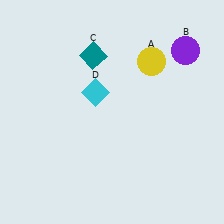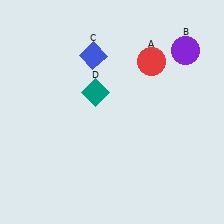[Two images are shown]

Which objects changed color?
A changed from yellow to red. C changed from teal to blue. D changed from cyan to teal.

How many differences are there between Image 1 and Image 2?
There are 3 differences between the two images.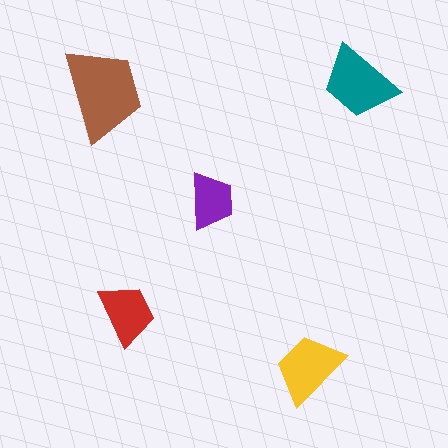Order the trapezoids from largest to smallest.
the brown one, the teal one, the yellow one, the red one, the purple one.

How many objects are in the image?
There are 5 objects in the image.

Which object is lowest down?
The yellow trapezoid is bottommost.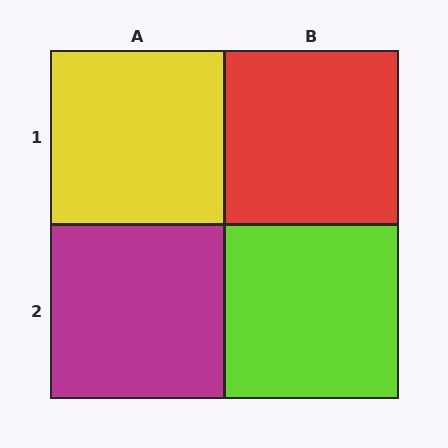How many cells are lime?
1 cell is lime.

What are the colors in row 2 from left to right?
Magenta, lime.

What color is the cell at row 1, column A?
Yellow.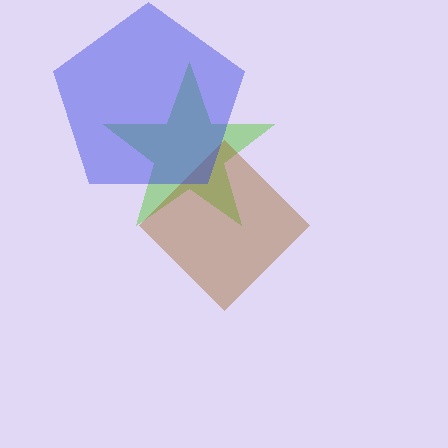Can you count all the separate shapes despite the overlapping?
Yes, there are 3 separate shapes.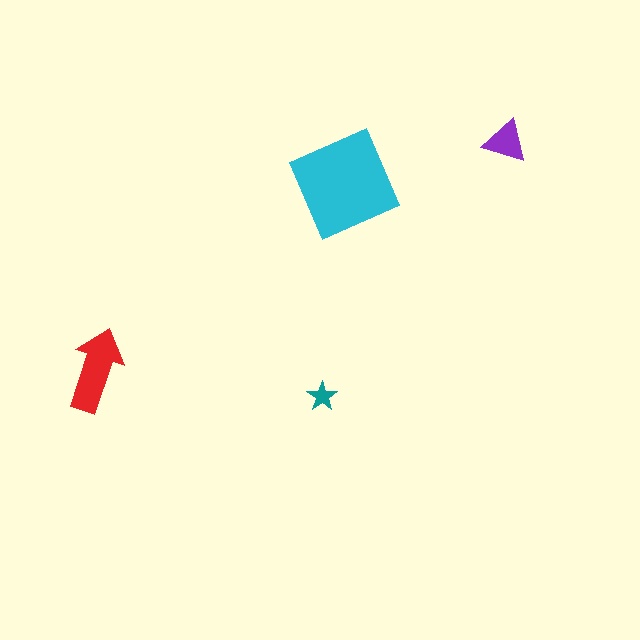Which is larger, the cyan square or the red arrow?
The cyan square.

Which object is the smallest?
The teal star.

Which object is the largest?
The cyan square.